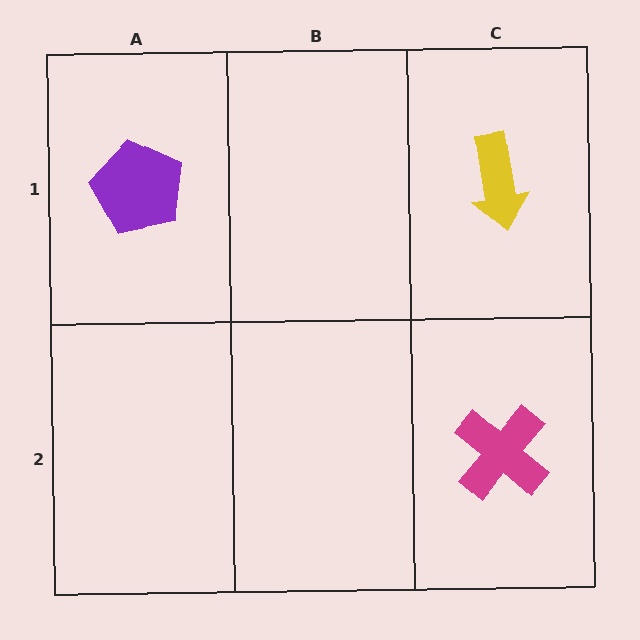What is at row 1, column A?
A purple pentagon.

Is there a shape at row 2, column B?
No, that cell is empty.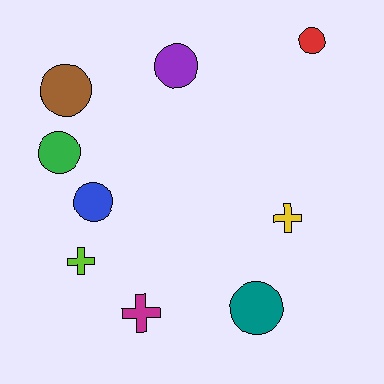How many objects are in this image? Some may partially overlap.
There are 9 objects.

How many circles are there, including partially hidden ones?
There are 6 circles.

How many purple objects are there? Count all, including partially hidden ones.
There is 1 purple object.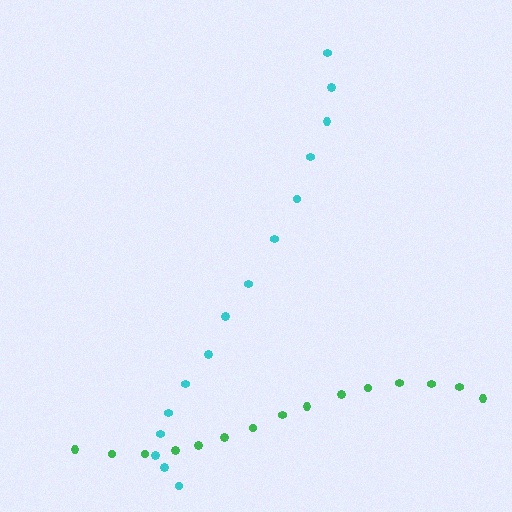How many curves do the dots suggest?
There are 2 distinct paths.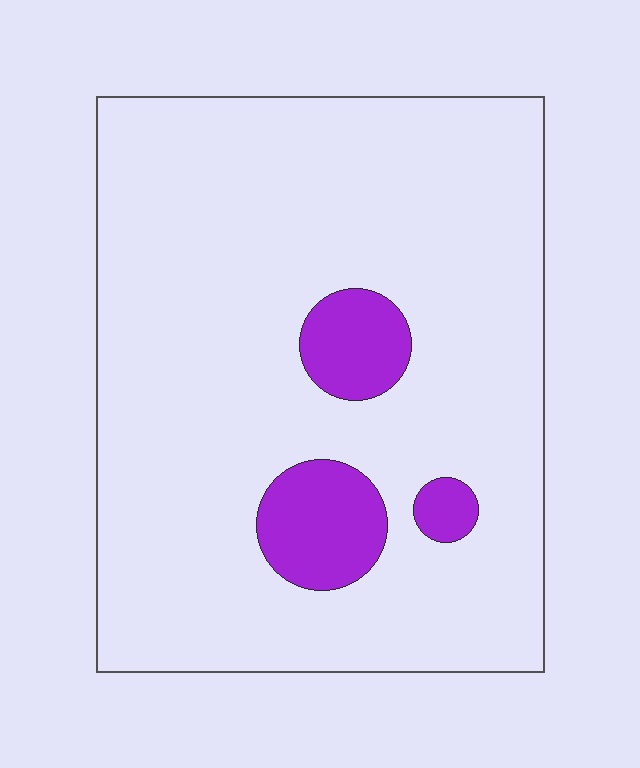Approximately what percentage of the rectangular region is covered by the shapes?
Approximately 10%.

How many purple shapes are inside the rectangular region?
3.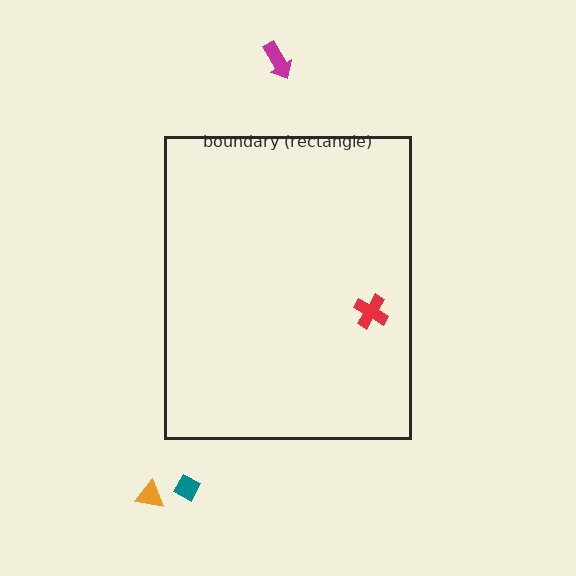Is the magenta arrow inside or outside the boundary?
Outside.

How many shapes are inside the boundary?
1 inside, 3 outside.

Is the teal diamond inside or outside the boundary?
Outside.